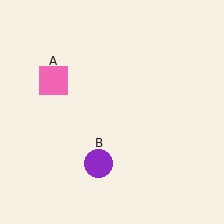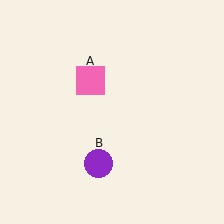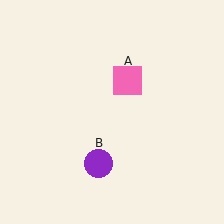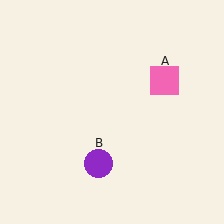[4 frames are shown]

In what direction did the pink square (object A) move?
The pink square (object A) moved right.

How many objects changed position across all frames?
1 object changed position: pink square (object A).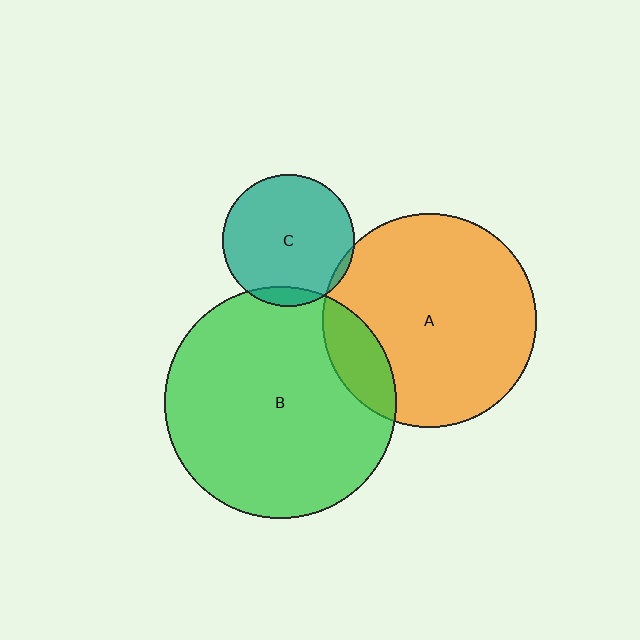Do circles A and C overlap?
Yes.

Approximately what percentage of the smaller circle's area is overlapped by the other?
Approximately 5%.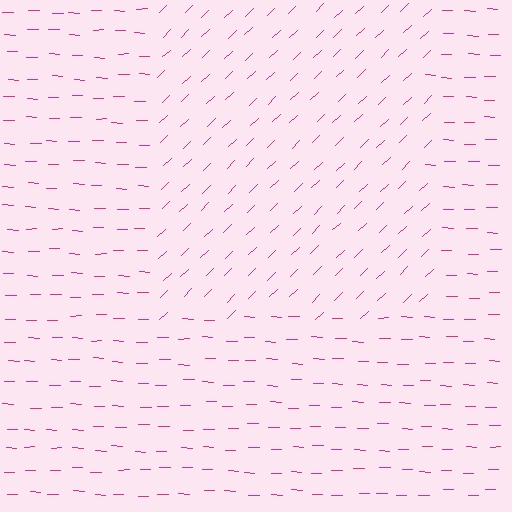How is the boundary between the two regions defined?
The boundary is defined purely by a change in line orientation (approximately 45 degrees difference). All lines are the same color and thickness.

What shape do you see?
I see a rectangle.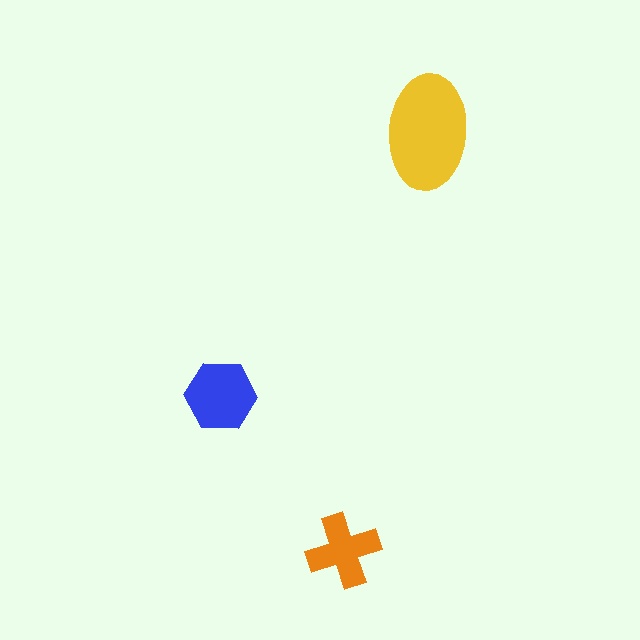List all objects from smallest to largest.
The orange cross, the blue hexagon, the yellow ellipse.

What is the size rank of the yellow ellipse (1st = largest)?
1st.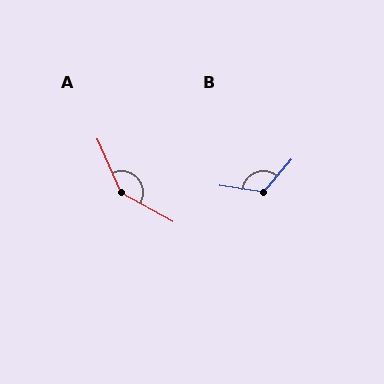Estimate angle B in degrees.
Approximately 122 degrees.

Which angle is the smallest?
B, at approximately 122 degrees.